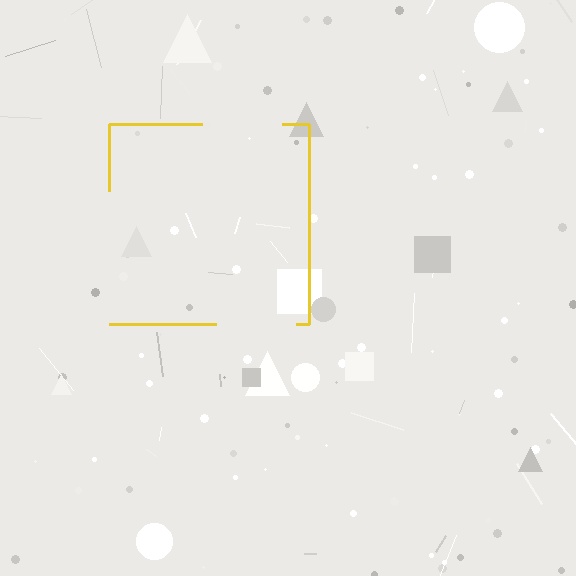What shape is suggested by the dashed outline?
The dashed outline suggests a square.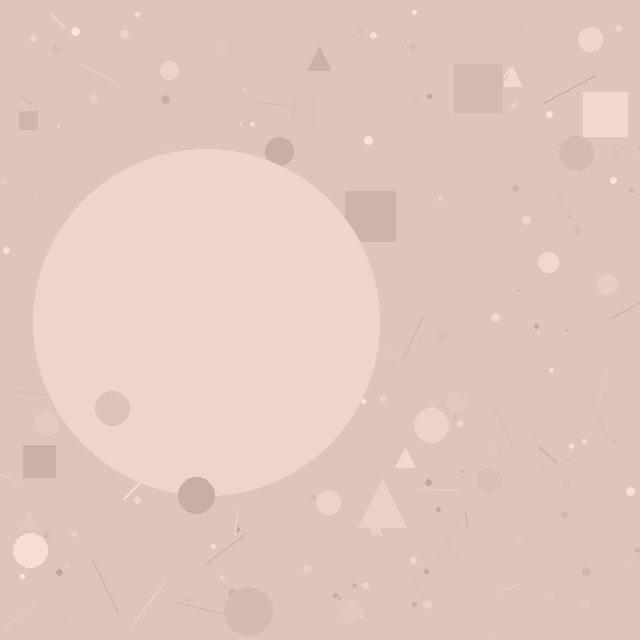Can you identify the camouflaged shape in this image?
The camouflaged shape is a circle.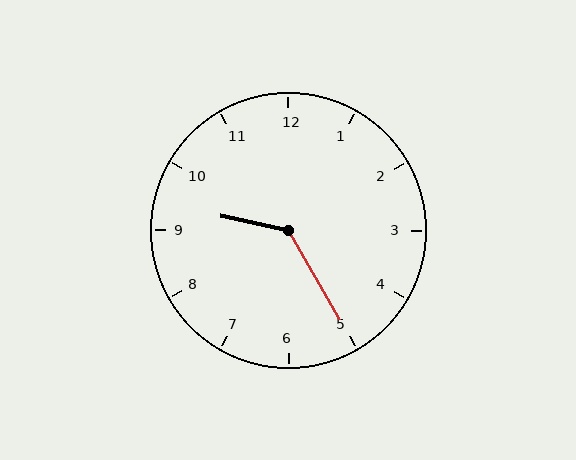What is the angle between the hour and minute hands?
Approximately 132 degrees.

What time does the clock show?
9:25.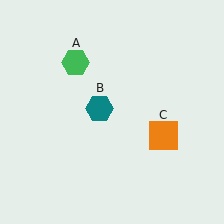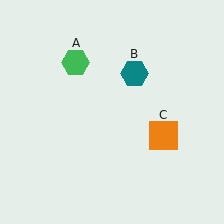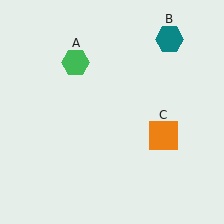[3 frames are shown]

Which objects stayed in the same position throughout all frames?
Green hexagon (object A) and orange square (object C) remained stationary.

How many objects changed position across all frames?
1 object changed position: teal hexagon (object B).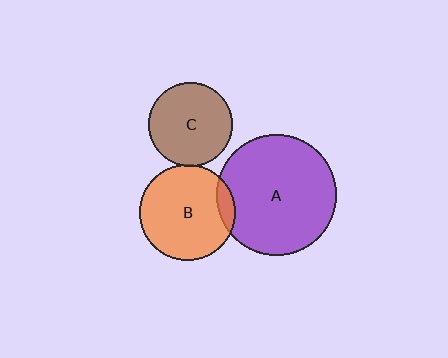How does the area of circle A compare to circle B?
Approximately 1.6 times.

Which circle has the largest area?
Circle A (purple).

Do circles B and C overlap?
Yes.